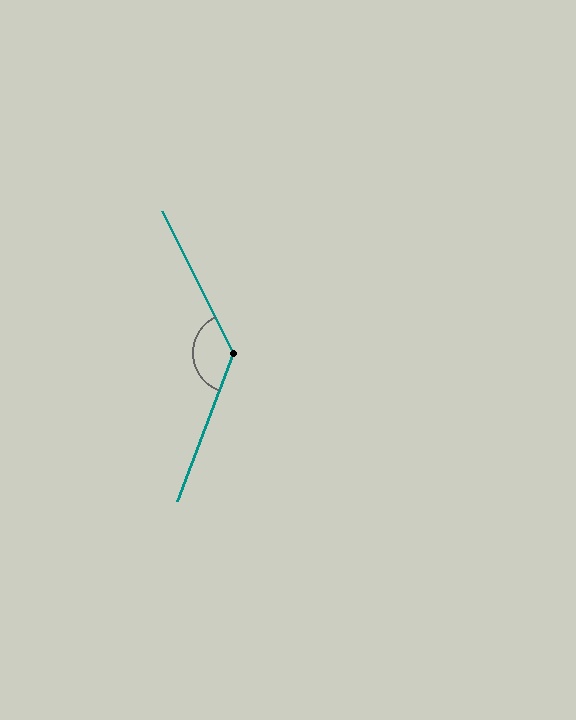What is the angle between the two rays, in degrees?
Approximately 133 degrees.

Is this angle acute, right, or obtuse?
It is obtuse.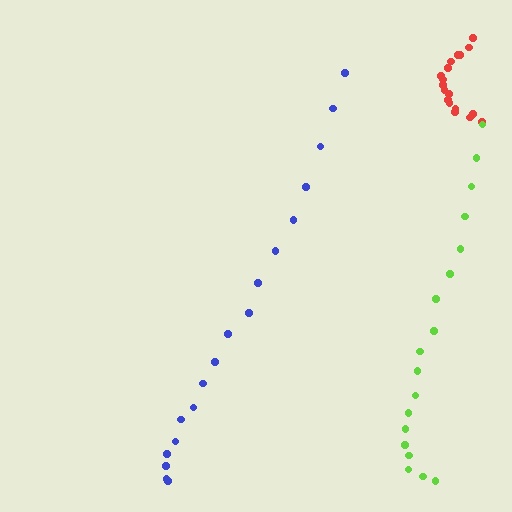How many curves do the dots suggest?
There are 3 distinct paths.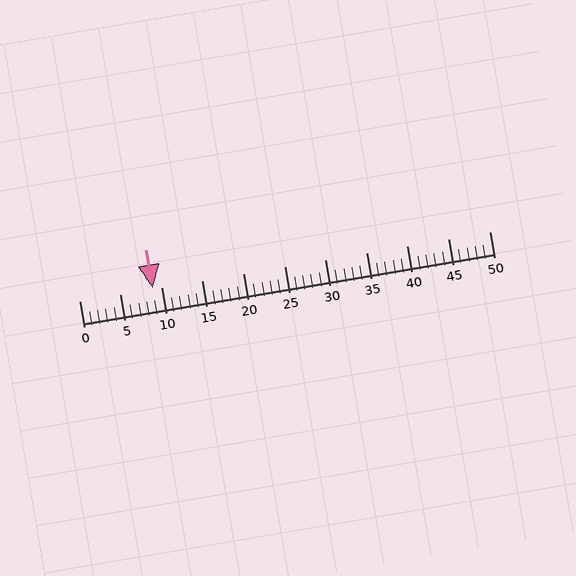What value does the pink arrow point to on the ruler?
The pink arrow points to approximately 9.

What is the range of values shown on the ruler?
The ruler shows values from 0 to 50.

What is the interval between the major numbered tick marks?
The major tick marks are spaced 5 units apart.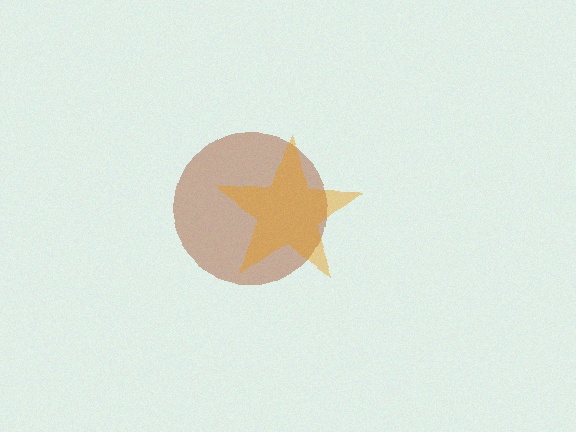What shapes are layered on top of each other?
The layered shapes are: a brown circle, an orange star.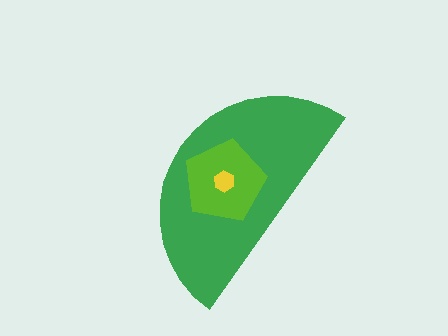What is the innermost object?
The yellow hexagon.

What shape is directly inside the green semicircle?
The lime pentagon.